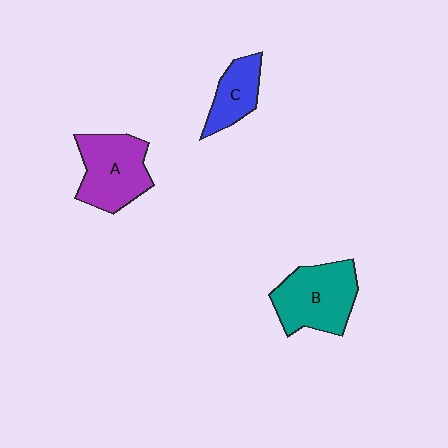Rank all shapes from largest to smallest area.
From largest to smallest: B (teal), A (purple), C (blue).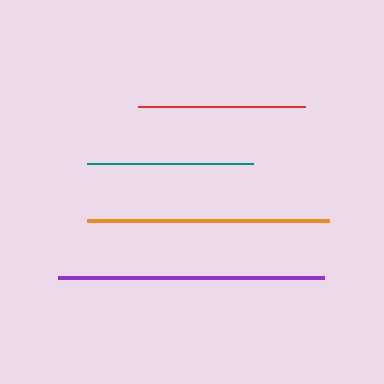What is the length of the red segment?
The red segment is approximately 166 pixels long.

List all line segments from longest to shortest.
From longest to shortest: purple, orange, red, teal.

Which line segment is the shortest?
The teal line is the shortest at approximately 166 pixels.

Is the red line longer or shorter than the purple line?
The purple line is longer than the red line.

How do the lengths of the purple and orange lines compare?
The purple and orange lines are approximately the same length.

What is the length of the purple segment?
The purple segment is approximately 265 pixels long.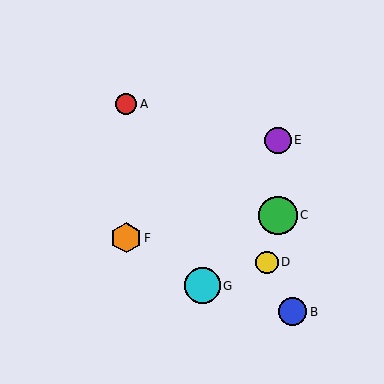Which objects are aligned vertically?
Objects A, F are aligned vertically.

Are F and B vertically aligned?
No, F is at x≈126 and B is at x≈293.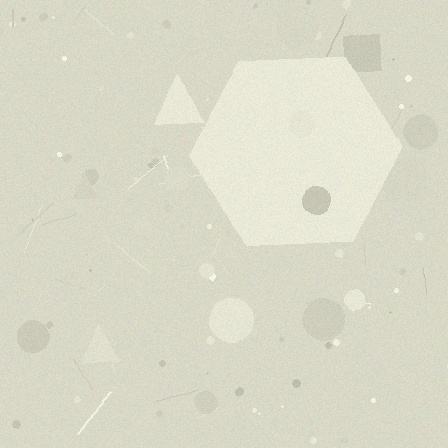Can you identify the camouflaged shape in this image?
The camouflaged shape is a hexagon.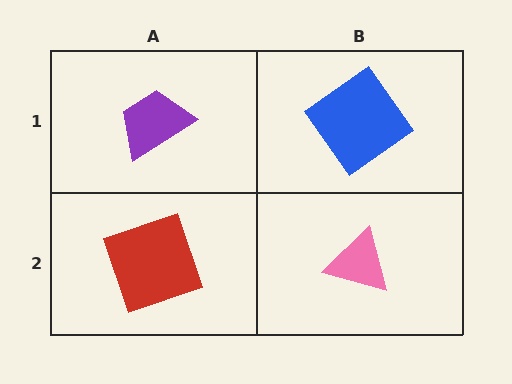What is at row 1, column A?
A purple trapezoid.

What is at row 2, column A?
A red square.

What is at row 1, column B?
A blue diamond.